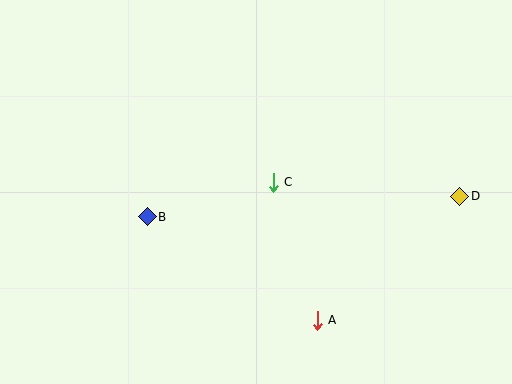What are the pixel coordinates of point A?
Point A is at (317, 320).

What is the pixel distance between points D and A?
The distance between D and A is 189 pixels.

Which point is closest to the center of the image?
Point C at (273, 182) is closest to the center.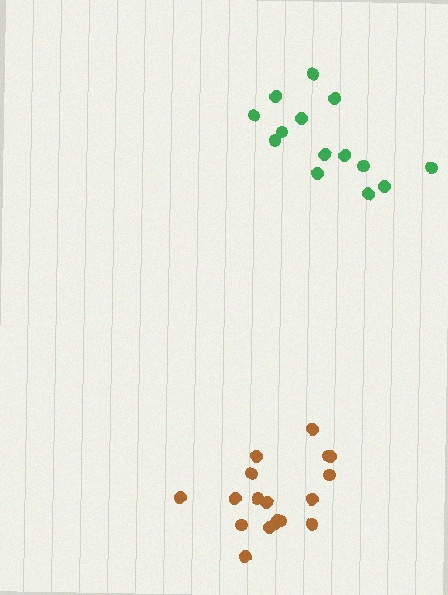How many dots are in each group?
Group 1: 18 dots, Group 2: 14 dots (32 total).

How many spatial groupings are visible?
There are 2 spatial groupings.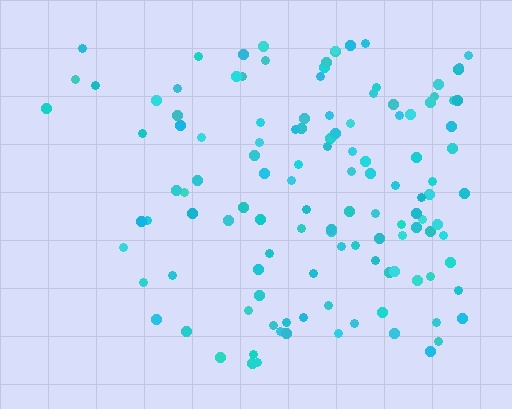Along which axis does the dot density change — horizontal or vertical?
Horizontal.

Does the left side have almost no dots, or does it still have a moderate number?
Still a moderate number, just noticeably fewer than the right.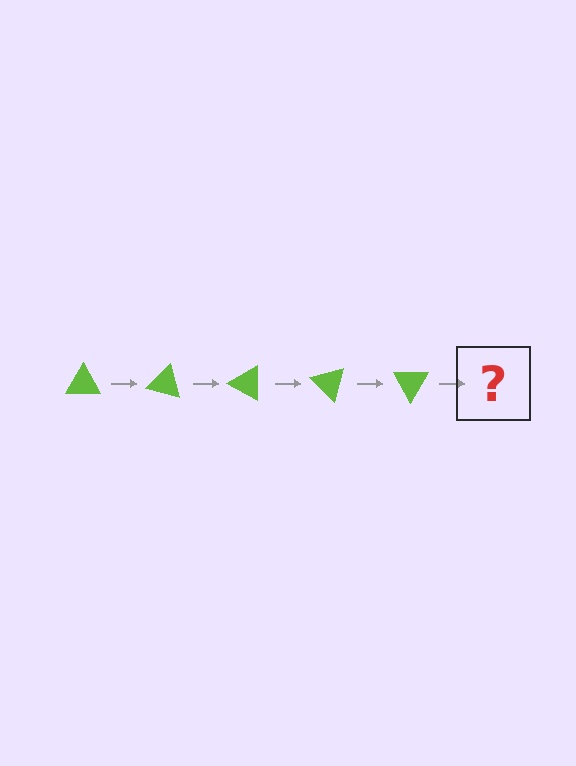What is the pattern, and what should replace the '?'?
The pattern is that the triangle rotates 15 degrees each step. The '?' should be a lime triangle rotated 75 degrees.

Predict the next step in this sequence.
The next step is a lime triangle rotated 75 degrees.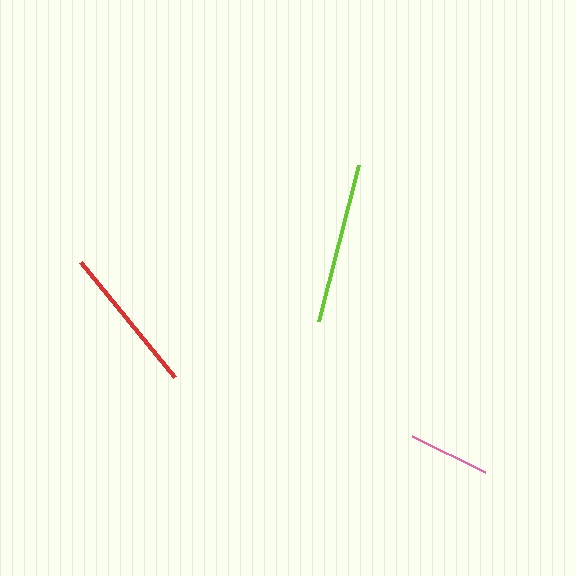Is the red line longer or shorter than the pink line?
The red line is longer than the pink line.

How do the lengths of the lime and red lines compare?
The lime and red lines are approximately the same length.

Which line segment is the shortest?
The pink line is the shortest at approximately 82 pixels.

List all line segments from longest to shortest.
From longest to shortest: lime, red, pink.